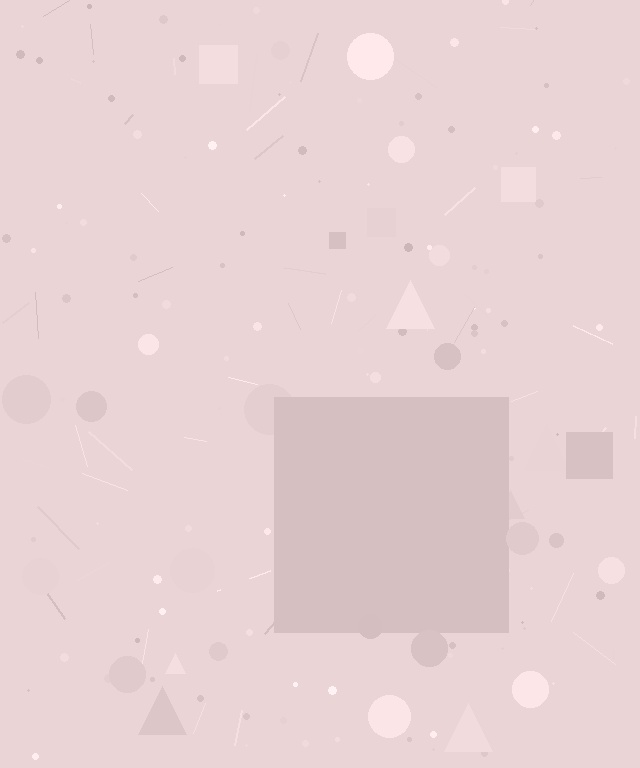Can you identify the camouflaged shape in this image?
The camouflaged shape is a square.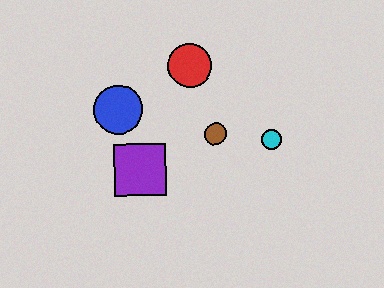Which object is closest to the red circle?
The brown circle is closest to the red circle.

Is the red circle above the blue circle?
Yes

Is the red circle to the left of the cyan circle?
Yes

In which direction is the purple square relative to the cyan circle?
The purple square is to the left of the cyan circle.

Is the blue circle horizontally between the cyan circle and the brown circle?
No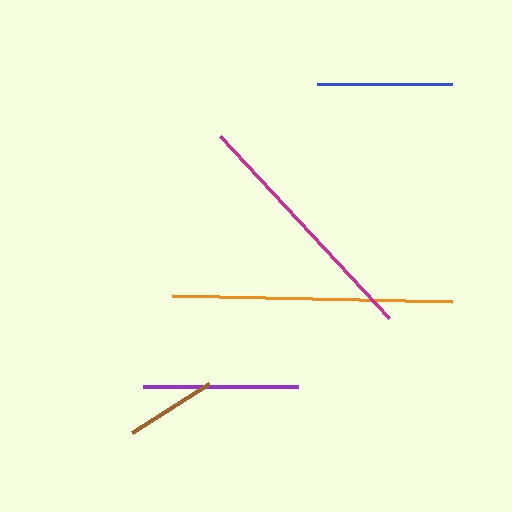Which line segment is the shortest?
The brown line is the shortest at approximately 91 pixels.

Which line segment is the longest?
The orange line is the longest at approximately 280 pixels.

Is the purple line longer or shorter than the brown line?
The purple line is longer than the brown line.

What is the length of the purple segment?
The purple segment is approximately 155 pixels long.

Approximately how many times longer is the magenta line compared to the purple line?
The magenta line is approximately 1.6 times the length of the purple line.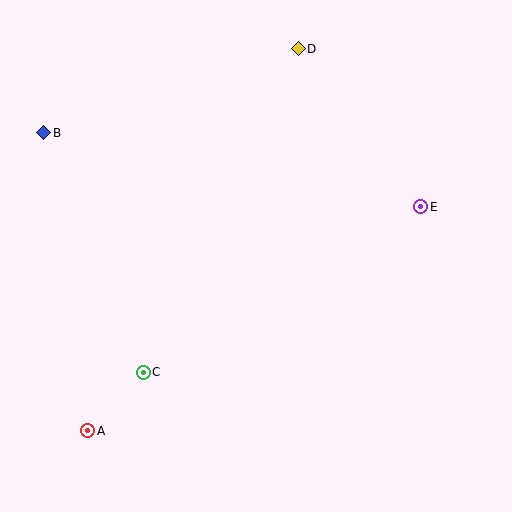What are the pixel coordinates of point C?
Point C is at (143, 372).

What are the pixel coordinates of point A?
Point A is at (88, 431).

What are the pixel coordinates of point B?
Point B is at (44, 133).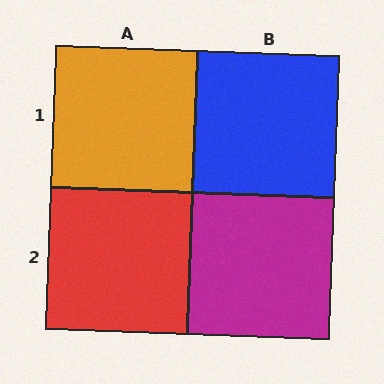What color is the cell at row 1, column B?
Blue.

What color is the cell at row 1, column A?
Orange.